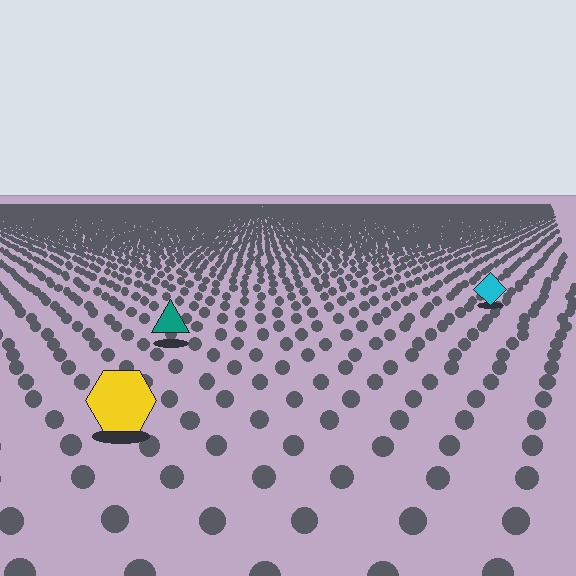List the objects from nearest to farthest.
From nearest to farthest: the yellow hexagon, the teal triangle, the cyan diamond.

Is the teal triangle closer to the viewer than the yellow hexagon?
No. The yellow hexagon is closer — you can tell from the texture gradient: the ground texture is coarser near it.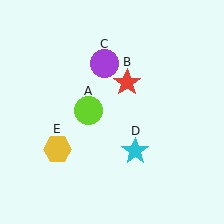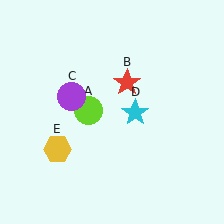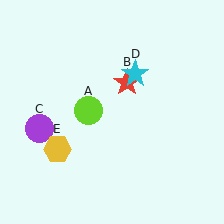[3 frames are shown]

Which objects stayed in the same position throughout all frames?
Lime circle (object A) and red star (object B) and yellow hexagon (object E) remained stationary.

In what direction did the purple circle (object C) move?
The purple circle (object C) moved down and to the left.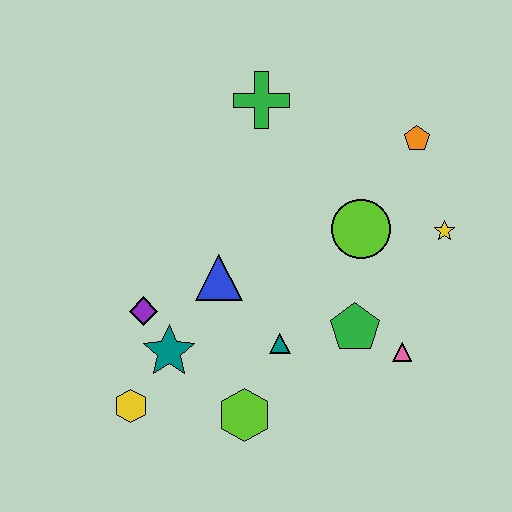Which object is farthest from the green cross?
The yellow hexagon is farthest from the green cross.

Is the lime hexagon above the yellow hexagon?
No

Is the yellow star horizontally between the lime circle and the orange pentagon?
No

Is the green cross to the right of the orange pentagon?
No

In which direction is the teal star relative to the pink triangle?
The teal star is to the left of the pink triangle.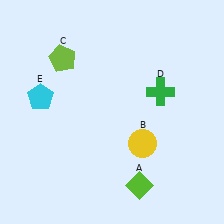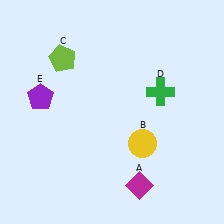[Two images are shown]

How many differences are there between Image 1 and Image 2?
There are 2 differences between the two images.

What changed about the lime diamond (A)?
In Image 1, A is lime. In Image 2, it changed to magenta.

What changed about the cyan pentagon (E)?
In Image 1, E is cyan. In Image 2, it changed to purple.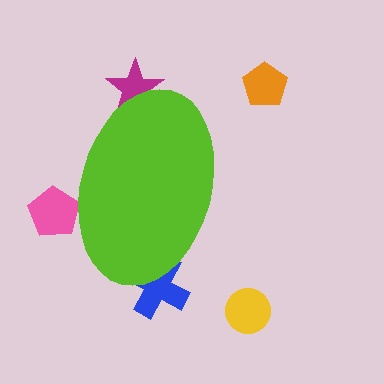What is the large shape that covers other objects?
A lime ellipse.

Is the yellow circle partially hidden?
No, the yellow circle is fully visible.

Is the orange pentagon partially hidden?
No, the orange pentagon is fully visible.